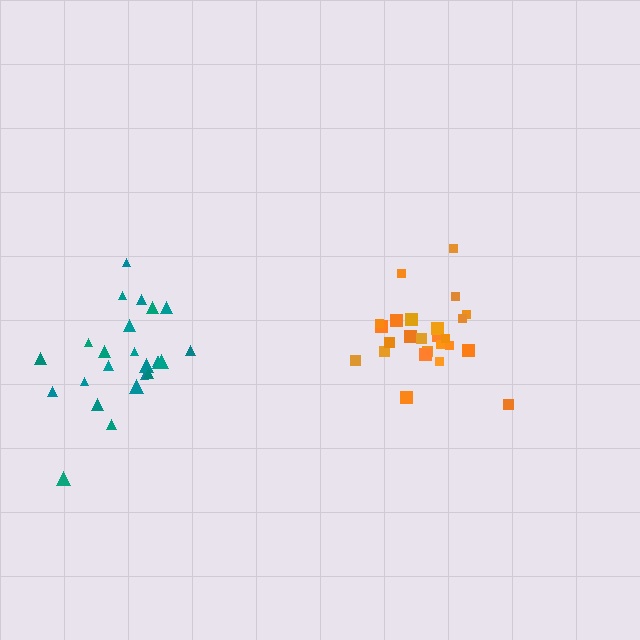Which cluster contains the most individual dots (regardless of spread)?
Orange (25).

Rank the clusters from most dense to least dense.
orange, teal.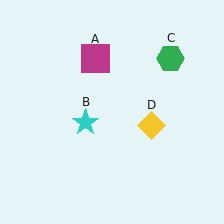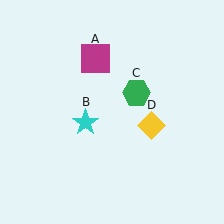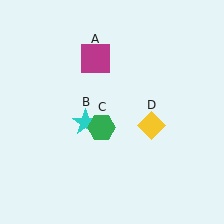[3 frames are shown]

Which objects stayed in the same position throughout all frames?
Magenta square (object A) and cyan star (object B) and yellow diamond (object D) remained stationary.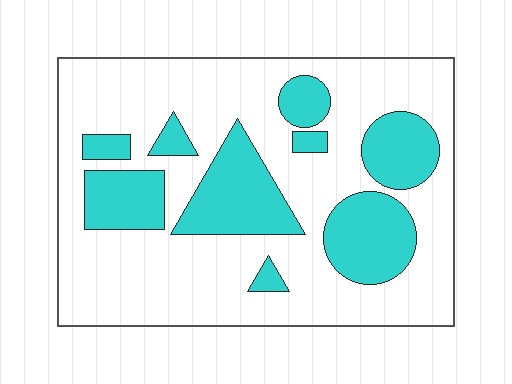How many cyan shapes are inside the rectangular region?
9.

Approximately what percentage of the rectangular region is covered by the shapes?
Approximately 30%.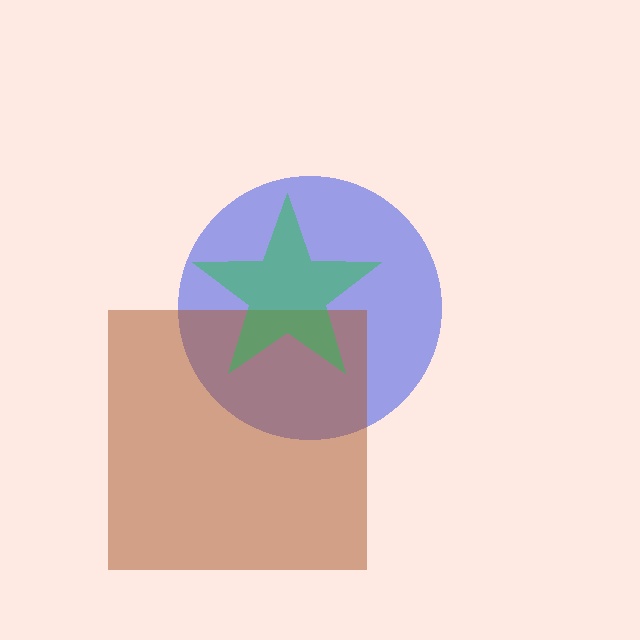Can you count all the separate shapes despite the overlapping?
Yes, there are 3 separate shapes.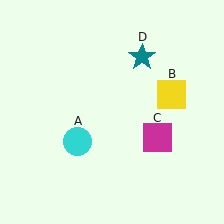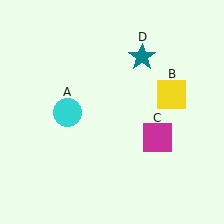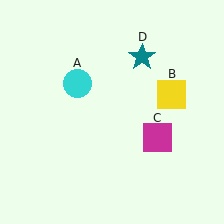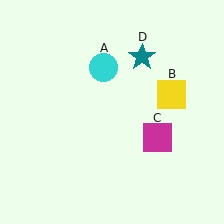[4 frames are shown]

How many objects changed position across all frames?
1 object changed position: cyan circle (object A).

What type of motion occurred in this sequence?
The cyan circle (object A) rotated clockwise around the center of the scene.